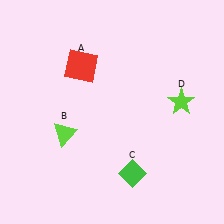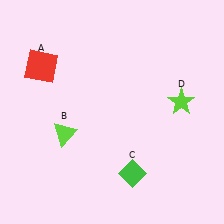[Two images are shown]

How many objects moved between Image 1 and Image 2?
1 object moved between the two images.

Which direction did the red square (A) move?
The red square (A) moved left.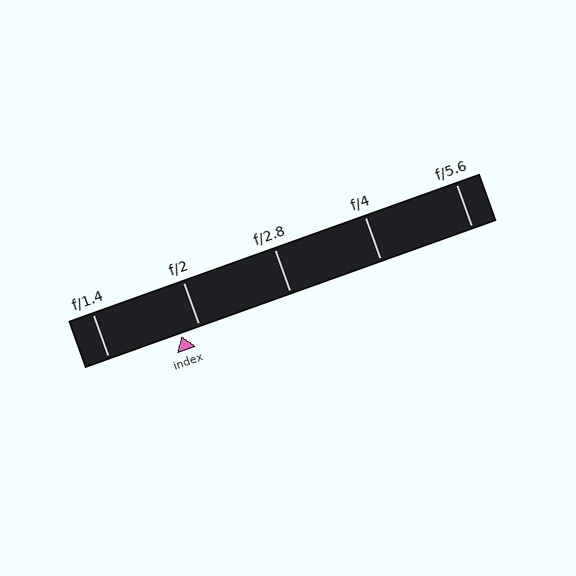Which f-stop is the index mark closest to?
The index mark is closest to f/2.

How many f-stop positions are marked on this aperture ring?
There are 5 f-stop positions marked.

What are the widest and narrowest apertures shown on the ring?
The widest aperture shown is f/1.4 and the narrowest is f/5.6.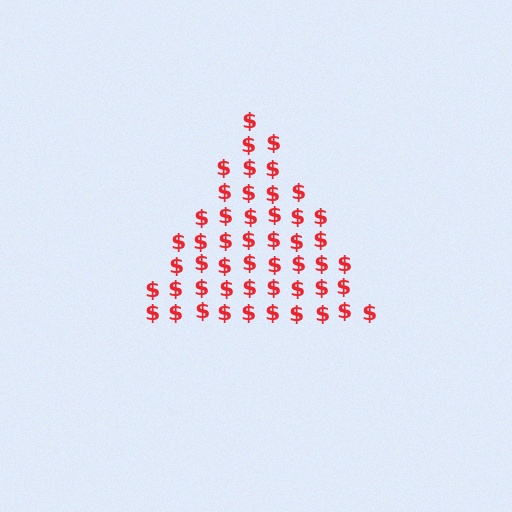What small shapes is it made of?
It is made of small dollar signs.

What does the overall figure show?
The overall figure shows a triangle.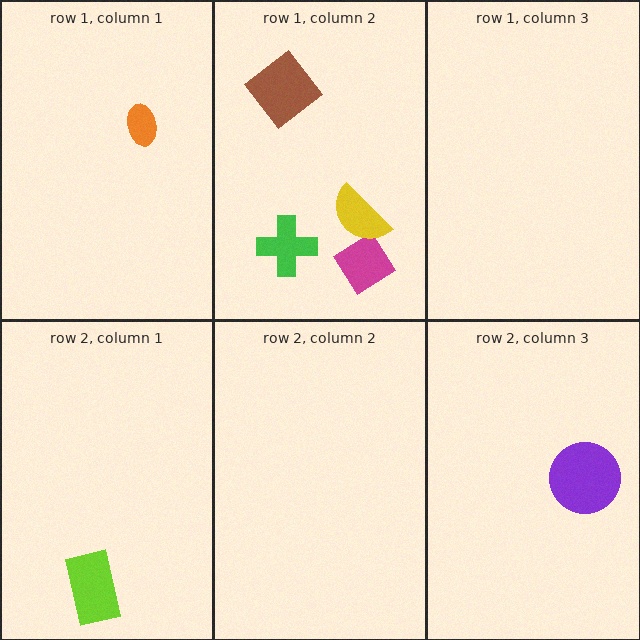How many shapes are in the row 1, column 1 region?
1.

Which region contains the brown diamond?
The row 1, column 2 region.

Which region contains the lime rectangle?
The row 2, column 1 region.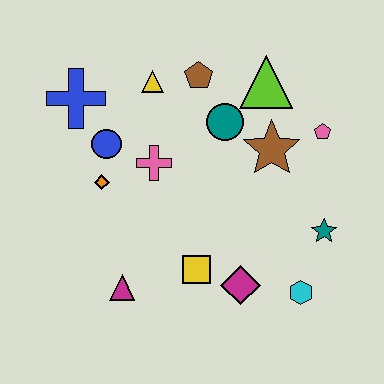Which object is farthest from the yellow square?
The blue cross is farthest from the yellow square.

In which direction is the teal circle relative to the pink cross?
The teal circle is to the right of the pink cross.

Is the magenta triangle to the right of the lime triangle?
No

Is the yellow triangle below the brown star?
No